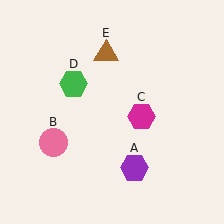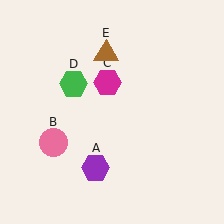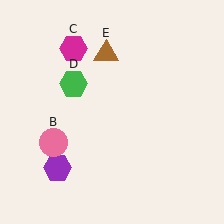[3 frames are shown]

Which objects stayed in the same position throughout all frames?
Pink circle (object B) and green hexagon (object D) and brown triangle (object E) remained stationary.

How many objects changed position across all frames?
2 objects changed position: purple hexagon (object A), magenta hexagon (object C).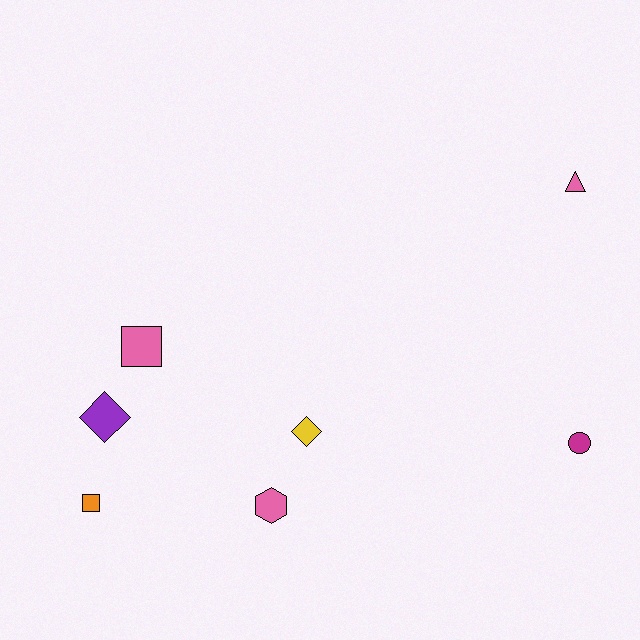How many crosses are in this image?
There are no crosses.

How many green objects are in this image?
There are no green objects.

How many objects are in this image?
There are 7 objects.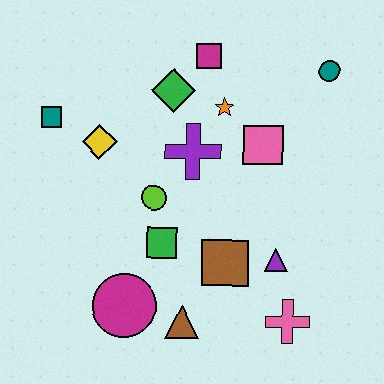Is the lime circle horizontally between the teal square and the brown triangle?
Yes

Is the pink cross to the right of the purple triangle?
Yes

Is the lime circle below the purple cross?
Yes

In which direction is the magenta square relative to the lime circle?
The magenta square is above the lime circle.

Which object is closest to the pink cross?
The purple triangle is closest to the pink cross.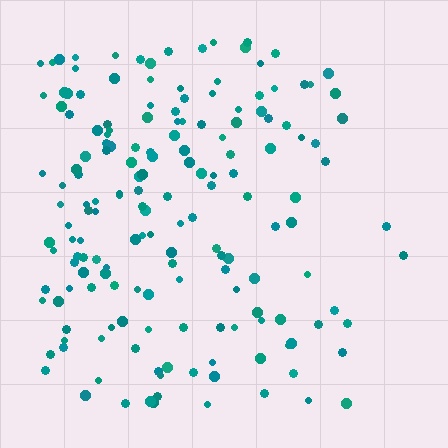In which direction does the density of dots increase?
From right to left, with the left side densest.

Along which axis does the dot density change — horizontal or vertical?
Horizontal.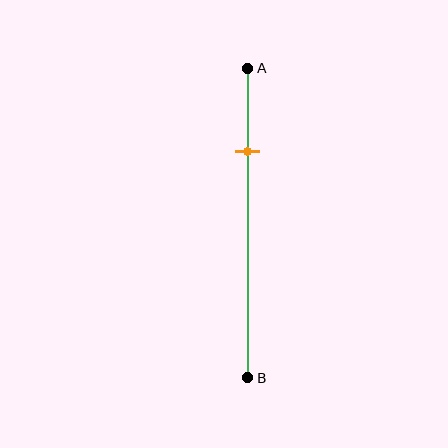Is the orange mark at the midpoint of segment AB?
No, the mark is at about 25% from A, not at the 50% midpoint.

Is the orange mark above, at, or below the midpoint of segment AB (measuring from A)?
The orange mark is above the midpoint of segment AB.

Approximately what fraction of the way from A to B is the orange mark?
The orange mark is approximately 25% of the way from A to B.